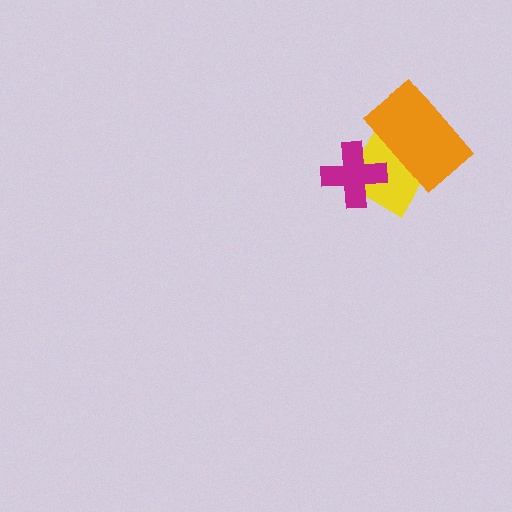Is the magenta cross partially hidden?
No, no other shape covers it.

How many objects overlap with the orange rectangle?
1 object overlaps with the orange rectangle.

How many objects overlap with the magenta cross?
1 object overlaps with the magenta cross.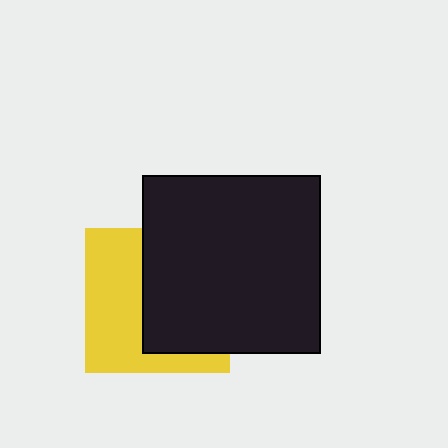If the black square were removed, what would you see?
You would see the complete yellow square.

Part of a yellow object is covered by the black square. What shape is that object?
It is a square.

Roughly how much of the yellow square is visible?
About half of it is visible (roughly 47%).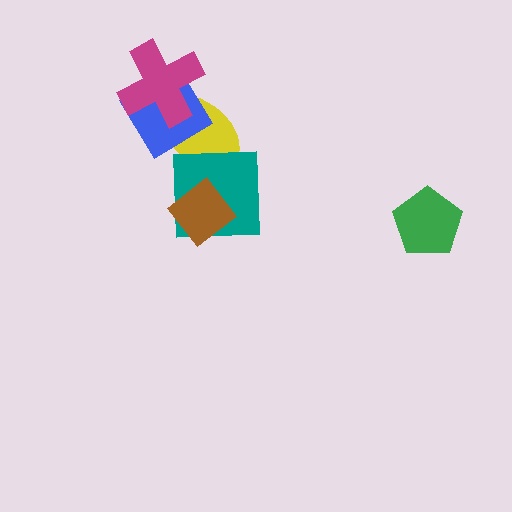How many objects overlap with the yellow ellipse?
3 objects overlap with the yellow ellipse.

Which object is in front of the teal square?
The brown diamond is in front of the teal square.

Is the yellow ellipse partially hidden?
Yes, it is partially covered by another shape.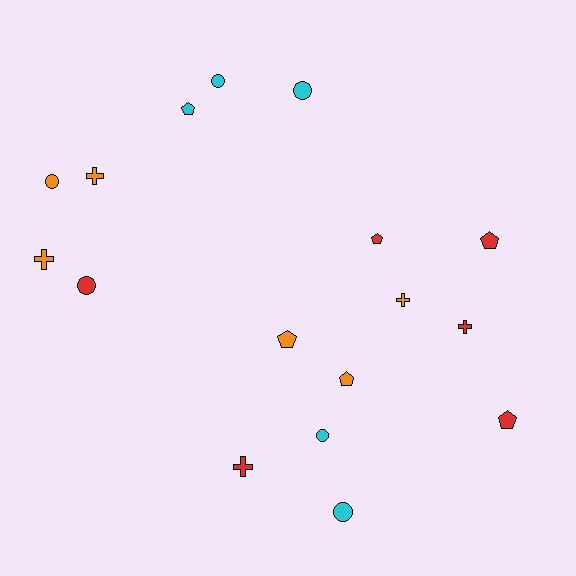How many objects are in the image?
There are 17 objects.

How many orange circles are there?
There is 1 orange circle.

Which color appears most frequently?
Red, with 6 objects.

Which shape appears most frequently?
Circle, with 6 objects.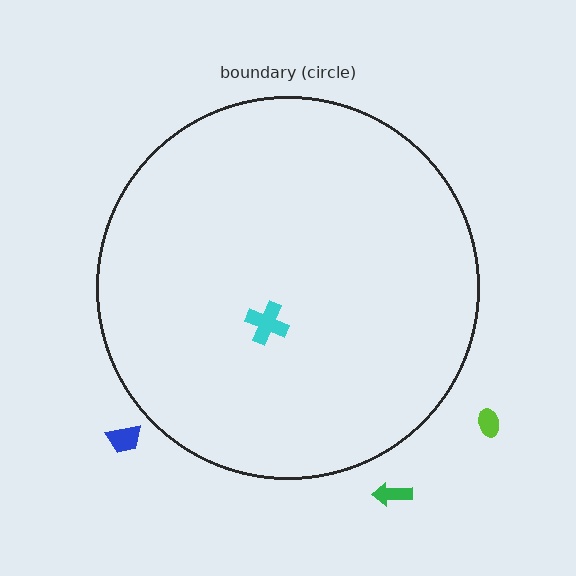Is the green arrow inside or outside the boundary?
Outside.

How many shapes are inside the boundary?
1 inside, 3 outside.